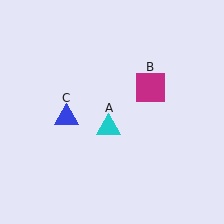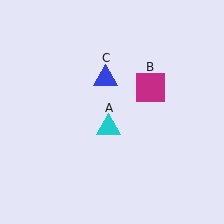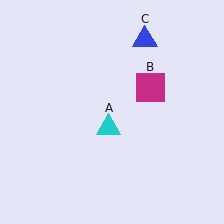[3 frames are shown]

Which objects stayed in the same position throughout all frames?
Cyan triangle (object A) and magenta square (object B) remained stationary.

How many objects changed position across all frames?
1 object changed position: blue triangle (object C).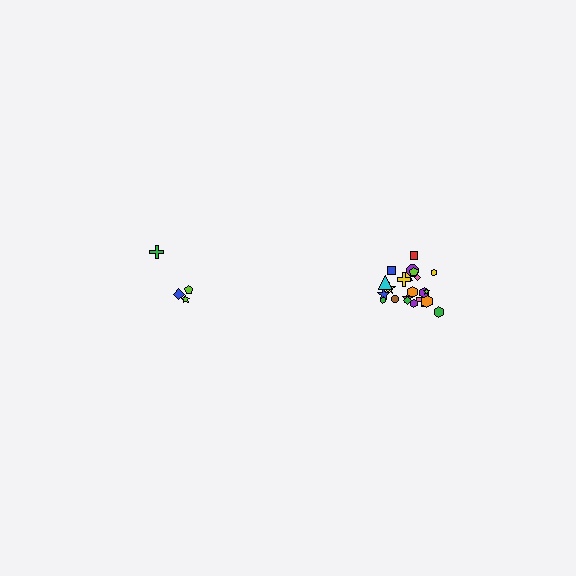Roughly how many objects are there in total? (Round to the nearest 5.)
Roughly 25 objects in total.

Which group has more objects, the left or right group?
The right group.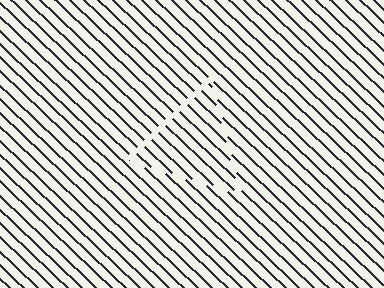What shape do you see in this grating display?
An illusory triangle. The interior of the shape contains the same grating, shifted by half a period — the contour is defined by the phase discontinuity where line-ends from the inner and outer gratings abut.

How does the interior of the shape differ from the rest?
The interior of the shape contains the same grating, shifted by half a period — the contour is defined by the phase discontinuity where line-ends from the inner and outer gratings abut.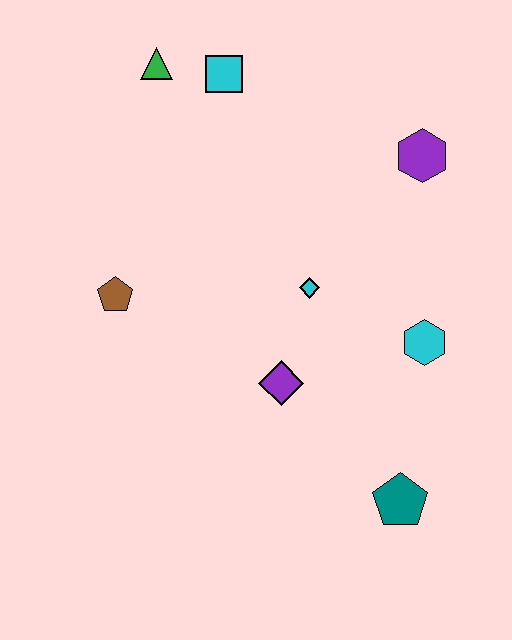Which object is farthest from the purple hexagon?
The teal pentagon is farthest from the purple hexagon.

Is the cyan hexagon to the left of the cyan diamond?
No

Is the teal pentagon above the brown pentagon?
No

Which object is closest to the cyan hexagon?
The cyan diamond is closest to the cyan hexagon.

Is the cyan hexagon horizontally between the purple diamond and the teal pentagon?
No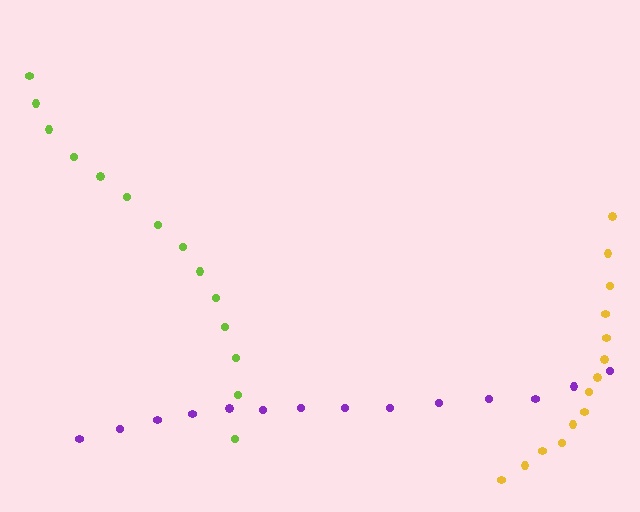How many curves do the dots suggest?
There are 3 distinct paths.